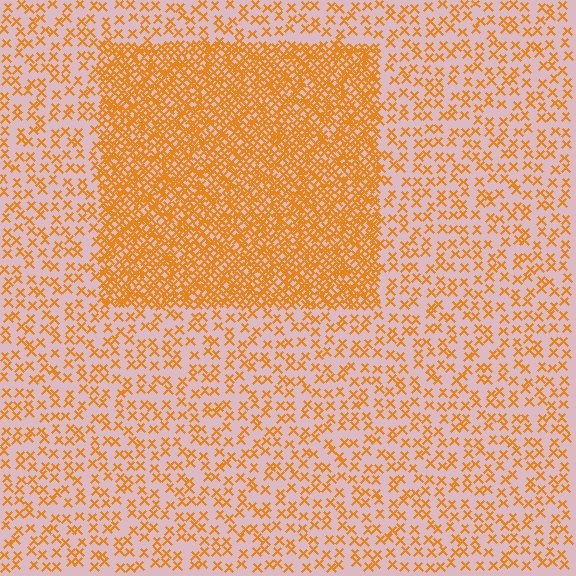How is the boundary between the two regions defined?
The boundary is defined by a change in element density (approximately 3.0x ratio). All elements are the same color, size, and shape.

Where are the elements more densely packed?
The elements are more densely packed inside the rectangle boundary.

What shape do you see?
I see a rectangle.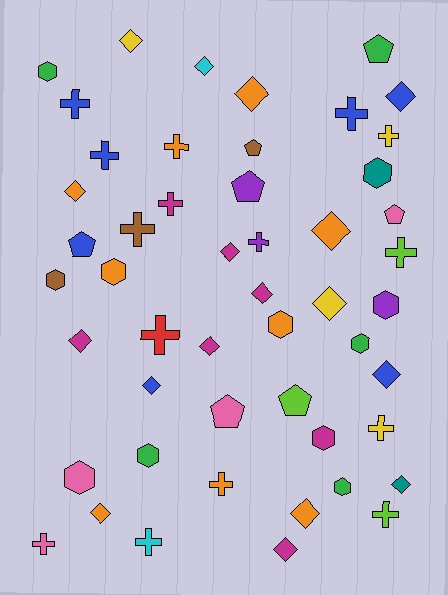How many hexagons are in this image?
There are 11 hexagons.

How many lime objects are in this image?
There are 3 lime objects.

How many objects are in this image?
There are 50 objects.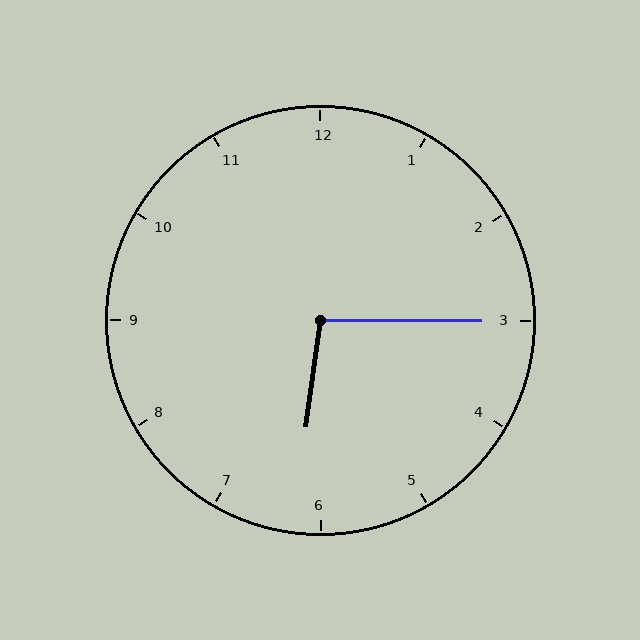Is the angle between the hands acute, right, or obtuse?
It is obtuse.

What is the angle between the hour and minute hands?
Approximately 98 degrees.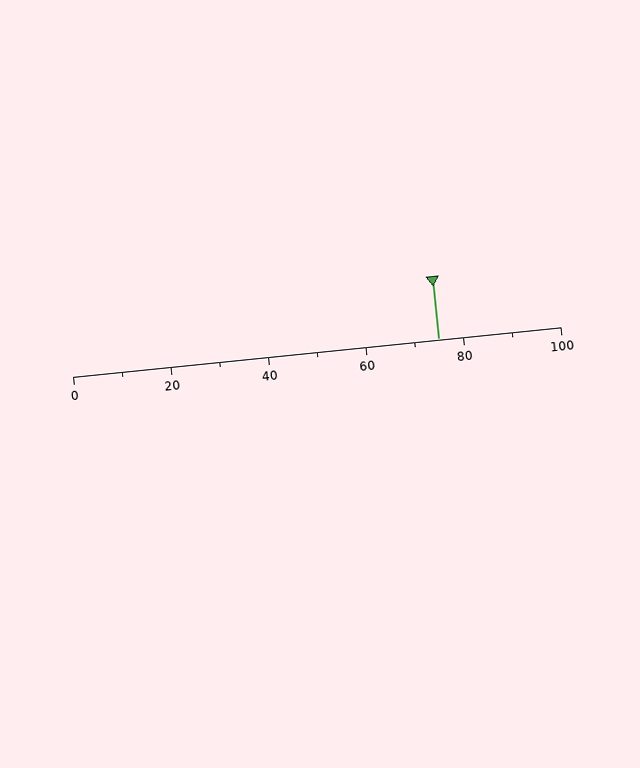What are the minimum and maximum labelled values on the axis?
The axis runs from 0 to 100.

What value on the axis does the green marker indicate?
The marker indicates approximately 75.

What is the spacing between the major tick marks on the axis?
The major ticks are spaced 20 apart.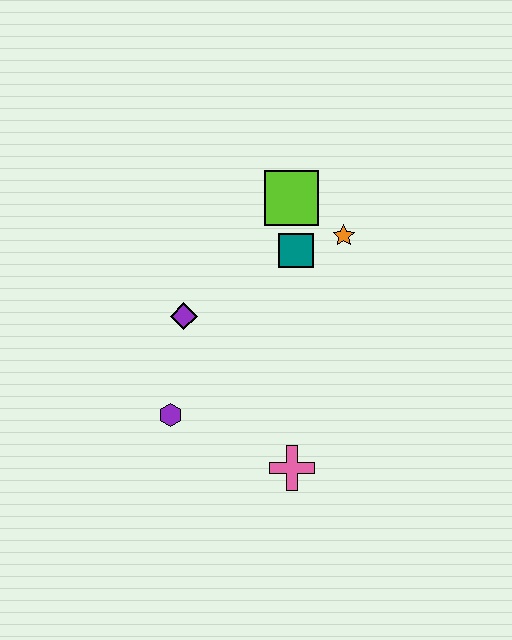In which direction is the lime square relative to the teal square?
The lime square is above the teal square.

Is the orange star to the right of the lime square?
Yes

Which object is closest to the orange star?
The teal square is closest to the orange star.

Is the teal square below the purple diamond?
No